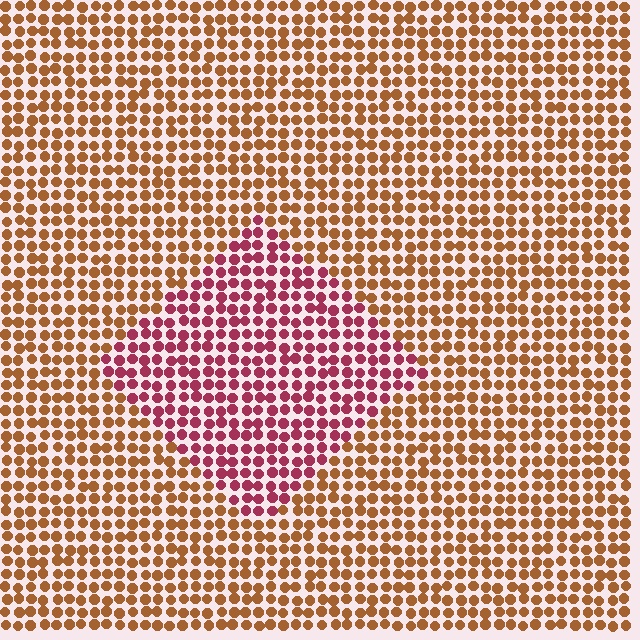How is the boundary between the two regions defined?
The boundary is defined purely by a slight shift in hue (about 46 degrees). Spacing, size, and orientation are identical on both sides.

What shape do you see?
I see a diamond.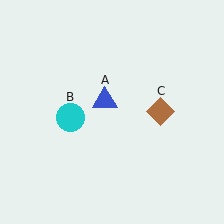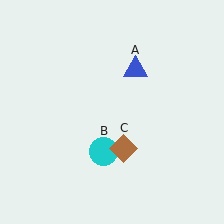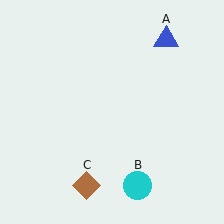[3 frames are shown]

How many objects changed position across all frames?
3 objects changed position: blue triangle (object A), cyan circle (object B), brown diamond (object C).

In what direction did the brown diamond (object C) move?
The brown diamond (object C) moved down and to the left.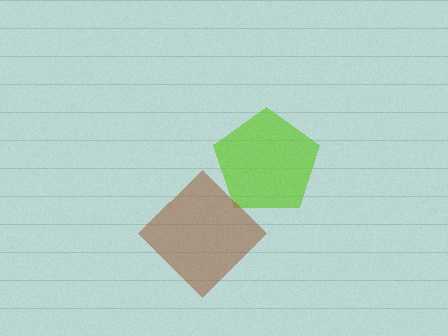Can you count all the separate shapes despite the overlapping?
Yes, there are 2 separate shapes.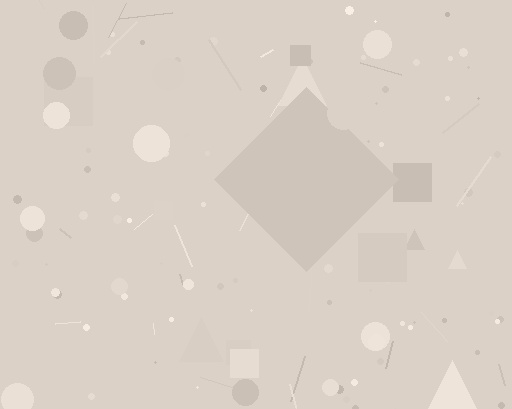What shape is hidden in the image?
A diamond is hidden in the image.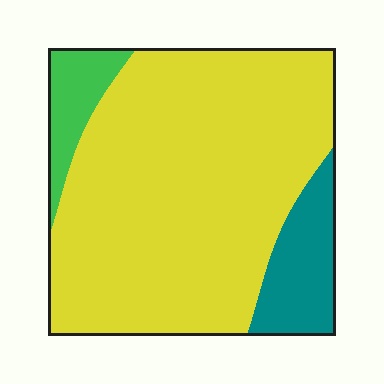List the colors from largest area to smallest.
From largest to smallest: yellow, teal, green.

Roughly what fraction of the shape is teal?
Teal covers 12% of the shape.